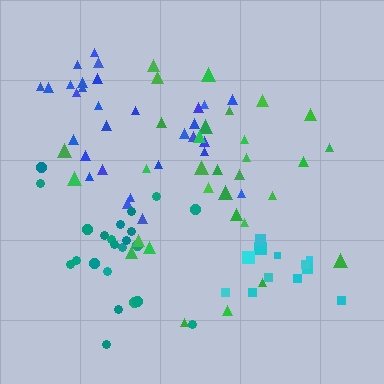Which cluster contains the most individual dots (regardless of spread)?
Green (31).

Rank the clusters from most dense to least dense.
cyan, teal, blue, green.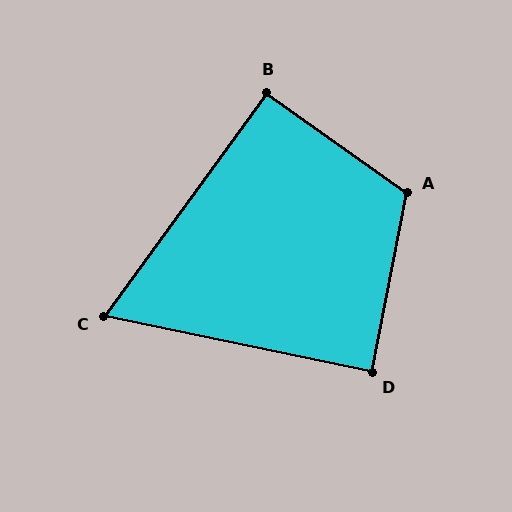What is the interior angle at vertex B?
Approximately 91 degrees (approximately right).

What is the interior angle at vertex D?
Approximately 89 degrees (approximately right).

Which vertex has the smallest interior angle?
C, at approximately 66 degrees.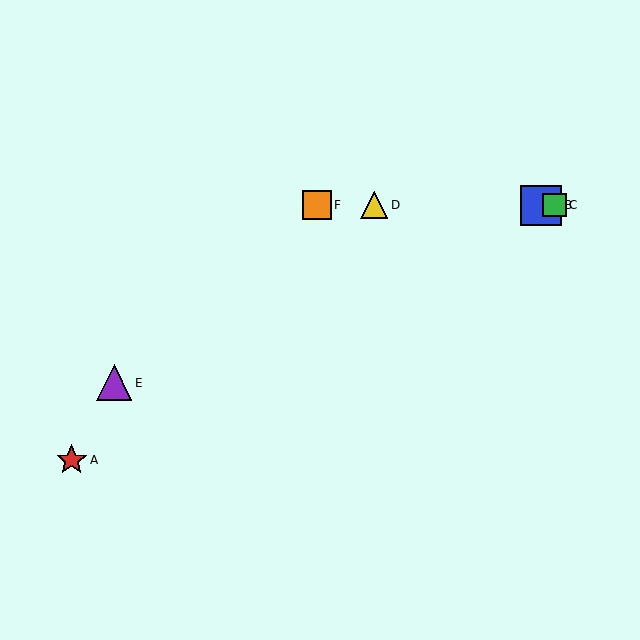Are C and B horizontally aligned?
Yes, both are at y≈205.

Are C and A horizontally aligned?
No, C is at y≈205 and A is at y≈460.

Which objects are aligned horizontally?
Objects B, C, D, F are aligned horizontally.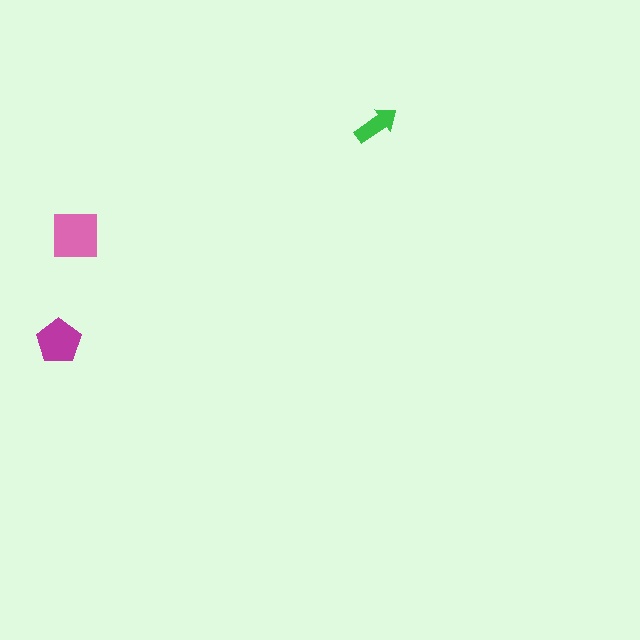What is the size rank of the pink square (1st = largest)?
1st.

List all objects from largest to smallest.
The pink square, the magenta pentagon, the green arrow.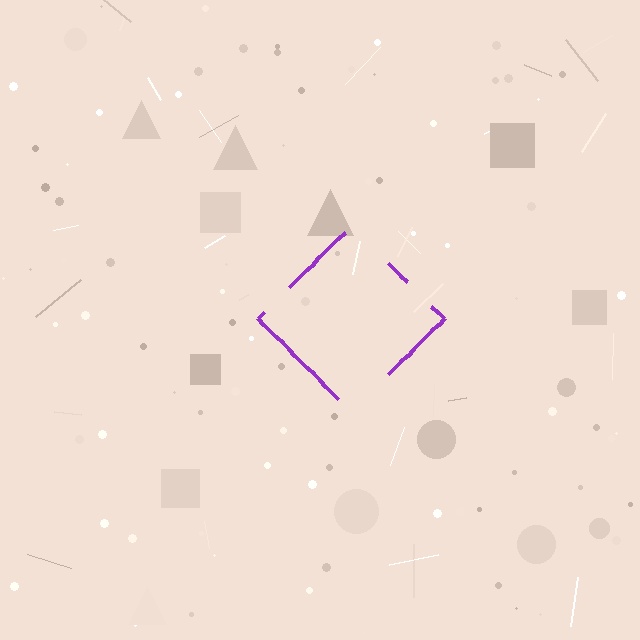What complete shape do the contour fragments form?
The contour fragments form a diamond.